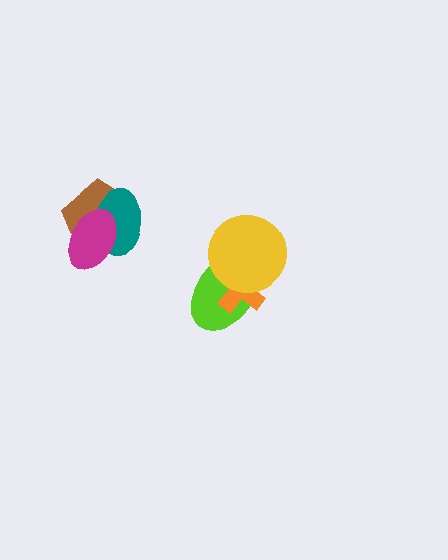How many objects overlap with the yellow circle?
2 objects overlap with the yellow circle.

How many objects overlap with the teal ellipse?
2 objects overlap with the teal ellipse.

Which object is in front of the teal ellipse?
The magenta ellipse is in front of the teal ellipse.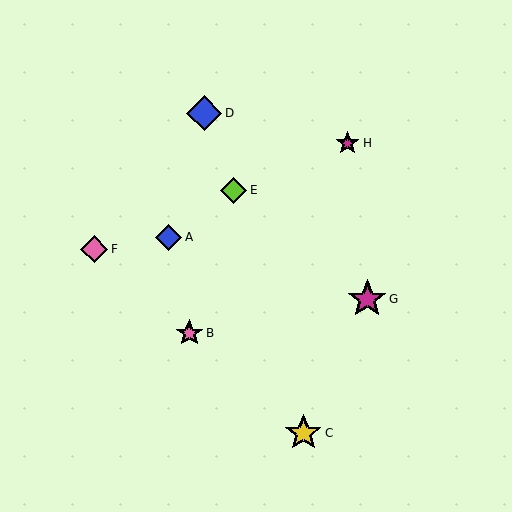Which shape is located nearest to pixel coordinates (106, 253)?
The pink diamond (labeled F) at (94, 249) is nearest to that location.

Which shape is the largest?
The magenta star (labeled G) is the largest.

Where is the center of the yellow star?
The center of the yellow star is at (303, 433).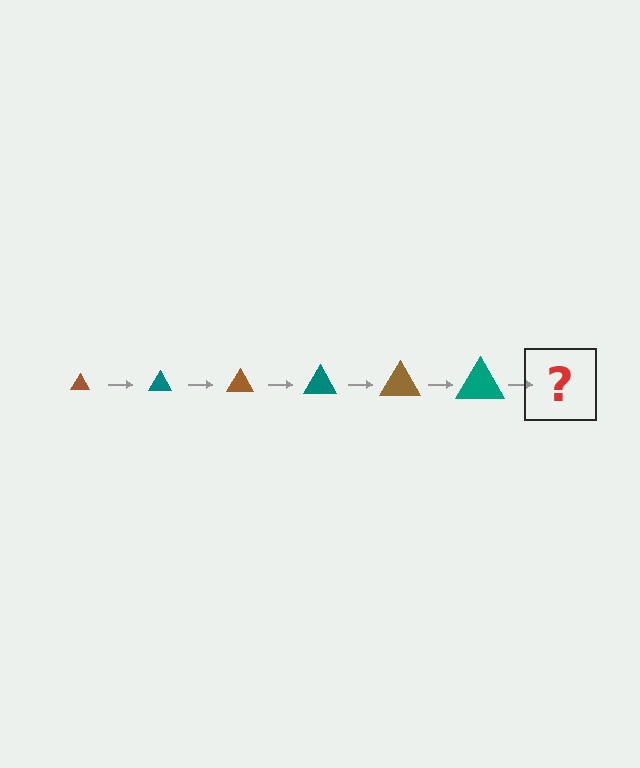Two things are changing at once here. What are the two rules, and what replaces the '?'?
The two rules are that the triangle grows larger each step and the color cycles through brown and teal. The '?' should be a brown triangle, larger than the previous one.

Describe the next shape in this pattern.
It should be a brown triangle, larger than the previous one.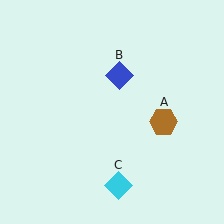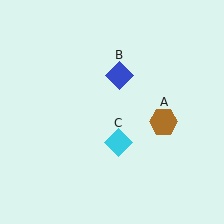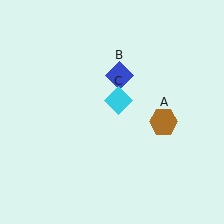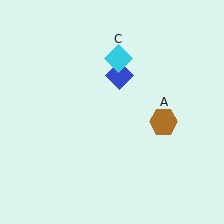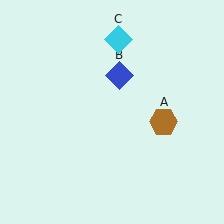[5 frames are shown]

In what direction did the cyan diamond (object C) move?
The cyan diamond (object C) moved up.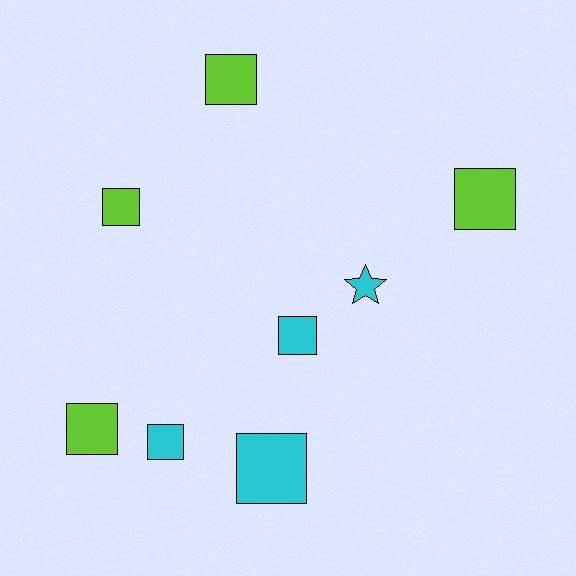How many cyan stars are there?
There is 1 cyan star.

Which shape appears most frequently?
Square, with 7 objects.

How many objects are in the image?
There are 8 objects.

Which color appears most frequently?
Cyan, with 4 objects.